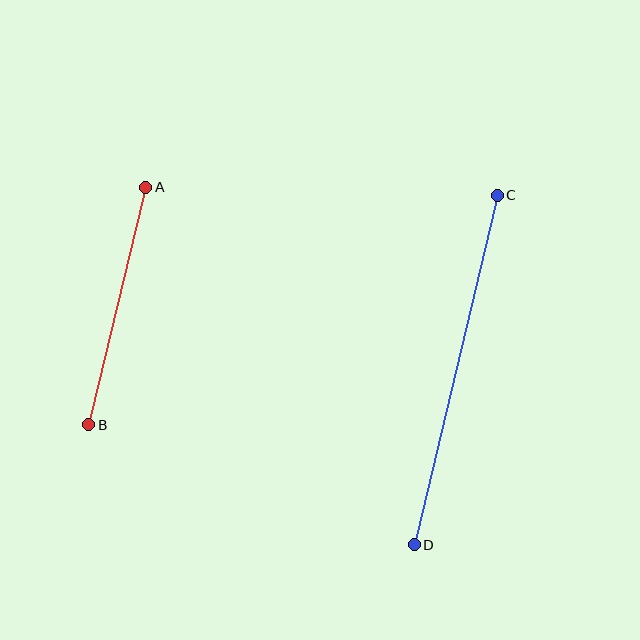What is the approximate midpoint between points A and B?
The midpoint is at approximately (117, 306) pixels.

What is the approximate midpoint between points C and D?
The midpoint is at approximately (456, 370) pixels.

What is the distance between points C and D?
The distance is approximately 360 pixels.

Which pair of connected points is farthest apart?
Points C and D are farthest apart.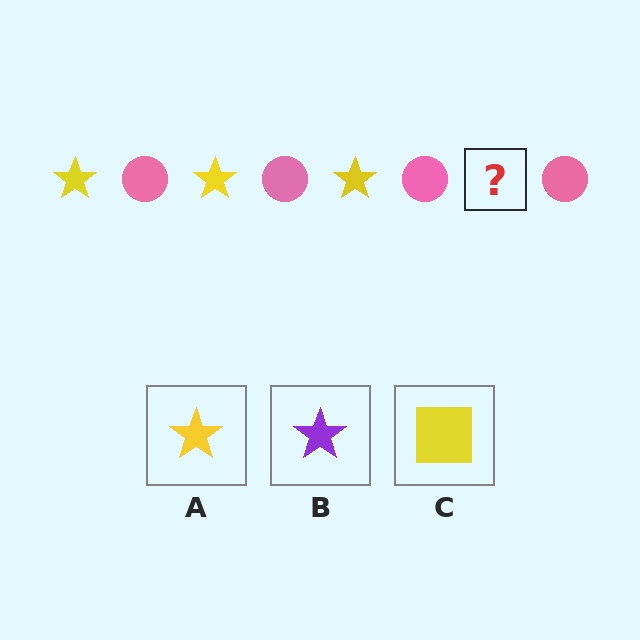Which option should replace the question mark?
Option A.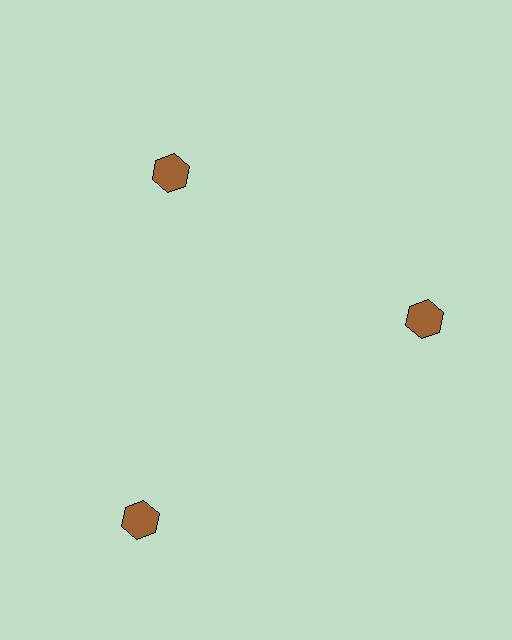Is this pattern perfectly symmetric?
No. The 3 brown hexagons are arranged in a ring, but one element near the 7 o'clock position is pushed outward from the center, breaking the 3-fold rotational symmetry.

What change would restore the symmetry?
The symmetry would be restored by moving it inward, back onto the ring so that all 3 hexagons sit at equal angles and equal distance from the center.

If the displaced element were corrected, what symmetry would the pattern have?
It would have 3-fold rotational symmetry — the pattern would map onto itself every 120 degrees.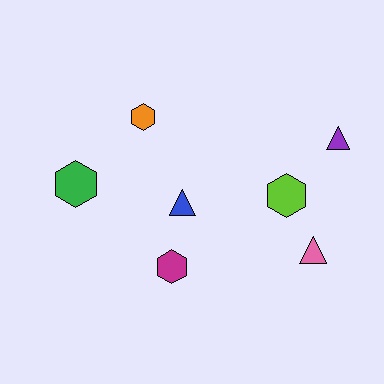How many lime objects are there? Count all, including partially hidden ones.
There is 1 lime object.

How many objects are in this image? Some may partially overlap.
There are 7 objects.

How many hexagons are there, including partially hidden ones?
There are 4 hexagons.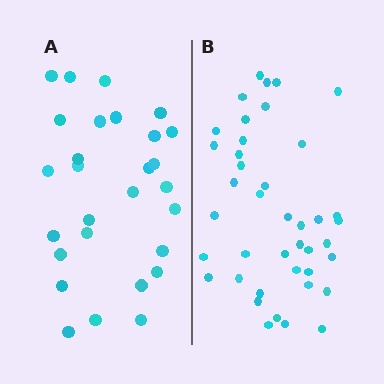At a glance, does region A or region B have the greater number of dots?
Region B (the right region) has more dots.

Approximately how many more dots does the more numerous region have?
Region B has approximately 15 more dots than region A.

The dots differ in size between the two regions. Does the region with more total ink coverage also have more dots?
No. Region A has more total ink coverage because its dots are larger, but region B actually contains more individual dots. Total area can be misleading — the number of items is what matters here.